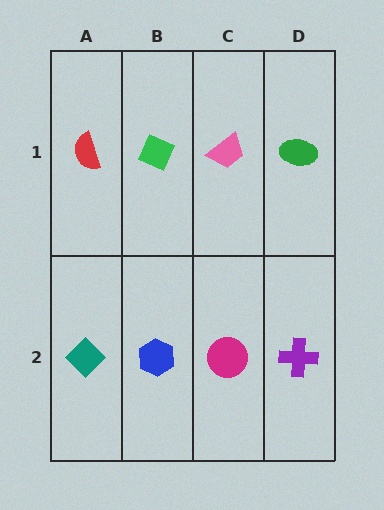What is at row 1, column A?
A red semicircle.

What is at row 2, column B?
A blue hexagon.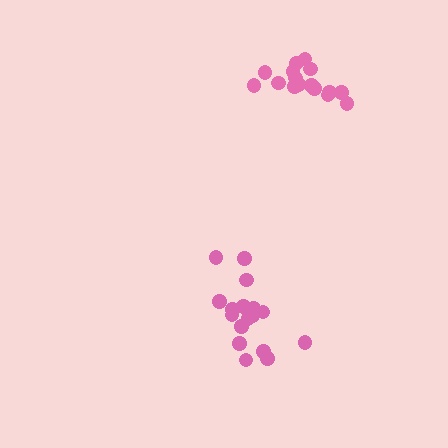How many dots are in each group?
Group 1: 17 dots, Group 2: 18 dots (35 total).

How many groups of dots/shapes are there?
There are 2 groups.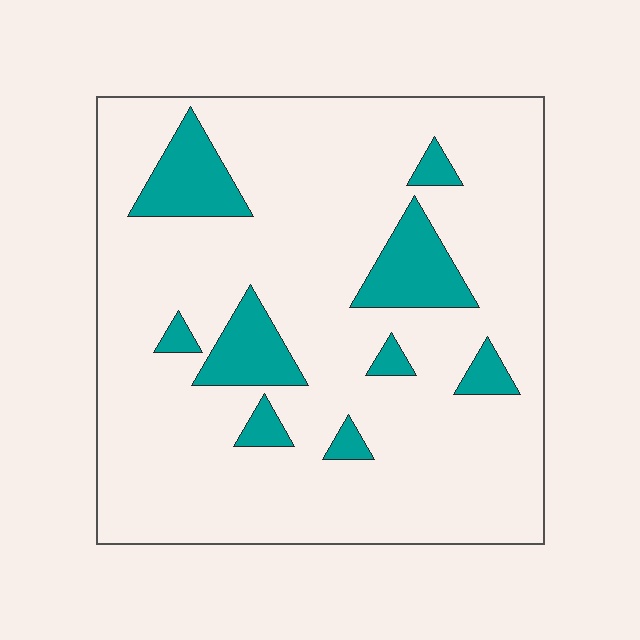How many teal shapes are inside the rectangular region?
9.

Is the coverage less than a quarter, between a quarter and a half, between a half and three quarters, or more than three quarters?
Less than a quarter.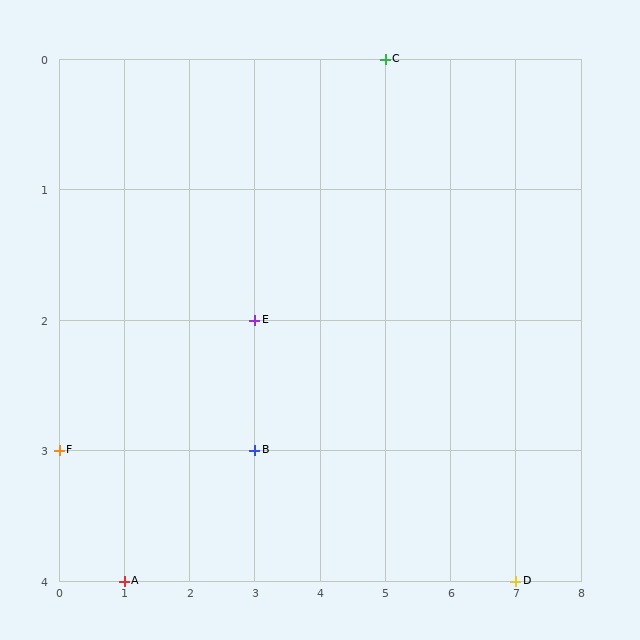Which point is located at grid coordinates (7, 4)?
Point D is at (7, 4).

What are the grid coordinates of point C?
Point C is at grid coordinates (5, 0).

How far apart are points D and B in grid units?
Points D and B are 4 columns and 1 row apart (about 4.1 grid units diagonally).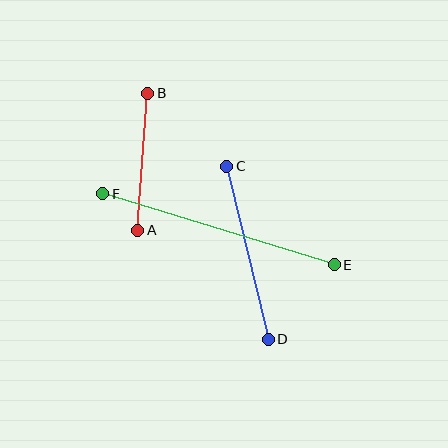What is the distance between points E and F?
The distance is approximately 242 pixels.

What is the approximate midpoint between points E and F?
The midpoint is at approximately (218, 229) pixels.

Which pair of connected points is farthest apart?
Points E and F are farthest apart.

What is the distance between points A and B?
The distance is approximately 137 pixels.